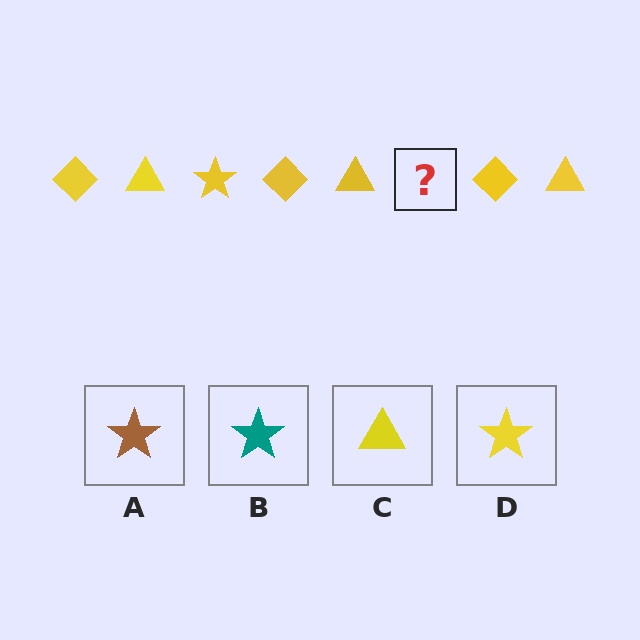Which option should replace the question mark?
Option D.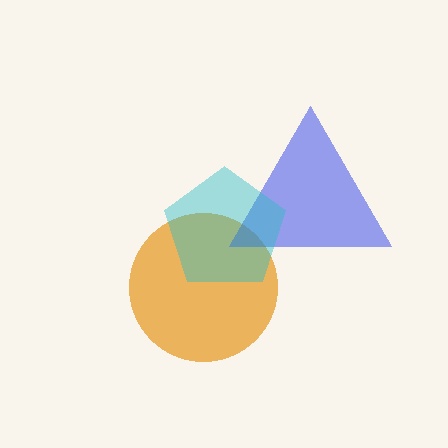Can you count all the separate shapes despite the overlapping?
Yes, there are 3 separate shapes.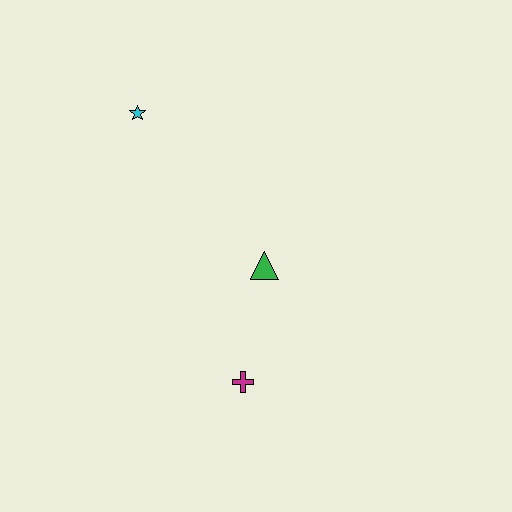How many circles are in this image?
There are no circles.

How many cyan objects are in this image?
There is 1 cyan object.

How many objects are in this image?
There are 3 objects.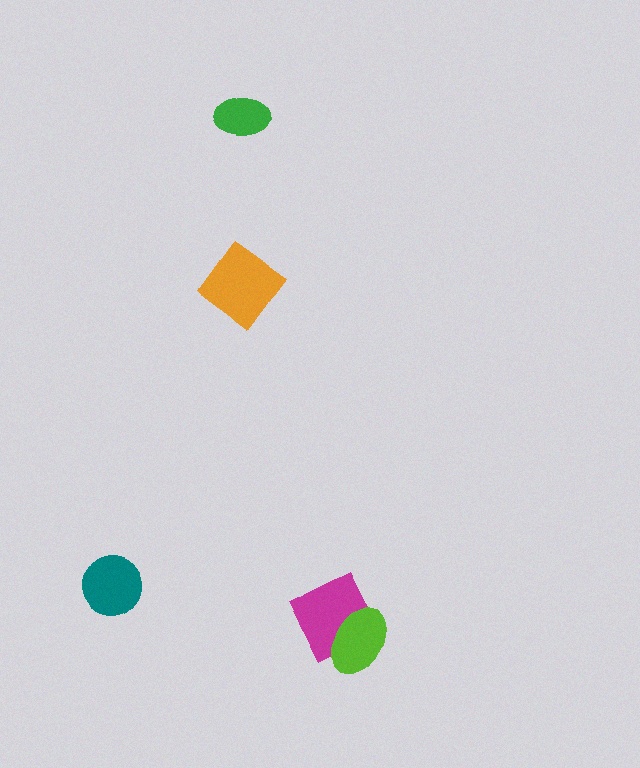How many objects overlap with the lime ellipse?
1 object overlaps with the lime ellipse.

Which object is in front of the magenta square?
The lime ellipse is in front of the magenta square.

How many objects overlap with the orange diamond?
0 objects overlap with the orange diamond.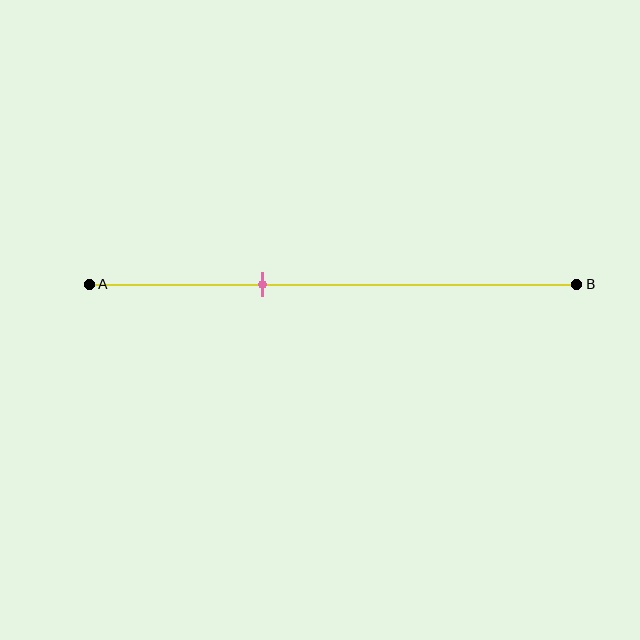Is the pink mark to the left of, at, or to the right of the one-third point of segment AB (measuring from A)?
The pink mark is approximately at the one-third point of segment AB.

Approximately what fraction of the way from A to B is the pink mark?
The pink mark is approximately 35% of the way from A to B.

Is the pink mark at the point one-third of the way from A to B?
Yes, the mark is approximately at the one-third point.